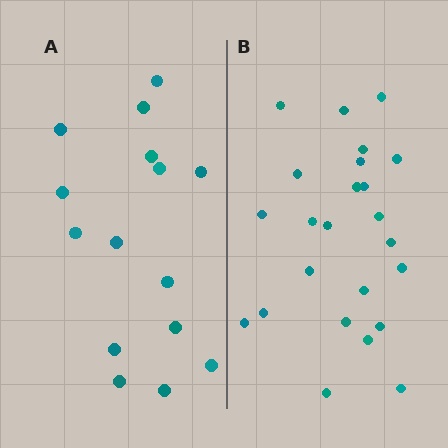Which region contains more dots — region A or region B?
Region B (the right region) has more dots.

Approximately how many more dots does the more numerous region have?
Region B has roughly 8 or so more dots than region A.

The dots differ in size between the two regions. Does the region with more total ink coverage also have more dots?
No. Region A has more total ink coverage because its dots are larger, but region B actually contains more individual dots. Total area can be misleading — the number of items is what matters here.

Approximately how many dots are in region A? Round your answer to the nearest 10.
About 20 dots. (The exact count is 15, which rounds to 20.)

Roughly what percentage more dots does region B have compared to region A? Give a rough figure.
About 60% more.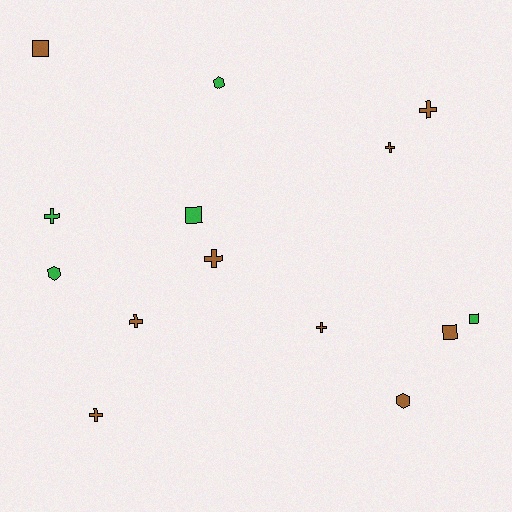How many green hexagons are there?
There are 2 green hexagons.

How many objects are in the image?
There are 14 objects.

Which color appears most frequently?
Brown, with 9 objects.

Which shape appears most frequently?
Cross, with 7 objects.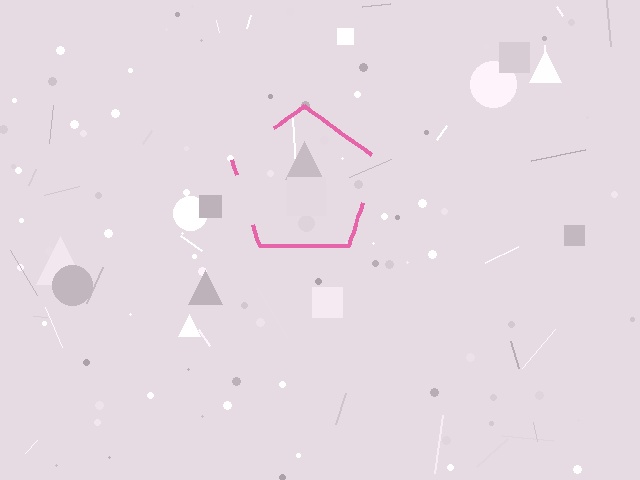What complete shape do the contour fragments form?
The contour fragments form a pentagon.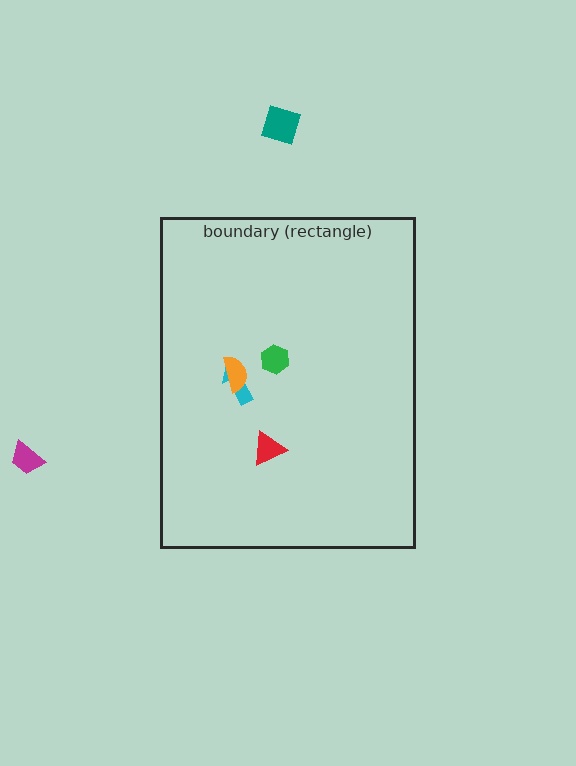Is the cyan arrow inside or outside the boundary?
Inside.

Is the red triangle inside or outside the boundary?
Inside.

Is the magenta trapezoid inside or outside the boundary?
Outside.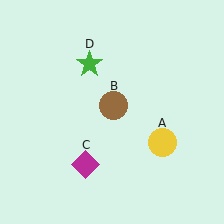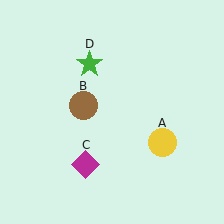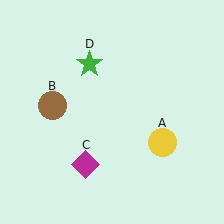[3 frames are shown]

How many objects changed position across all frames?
1 object changed position: brown circle (object B).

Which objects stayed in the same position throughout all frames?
Yellow circle (object A) and magenta diamond (object C) and green star (object D) remained stationary.